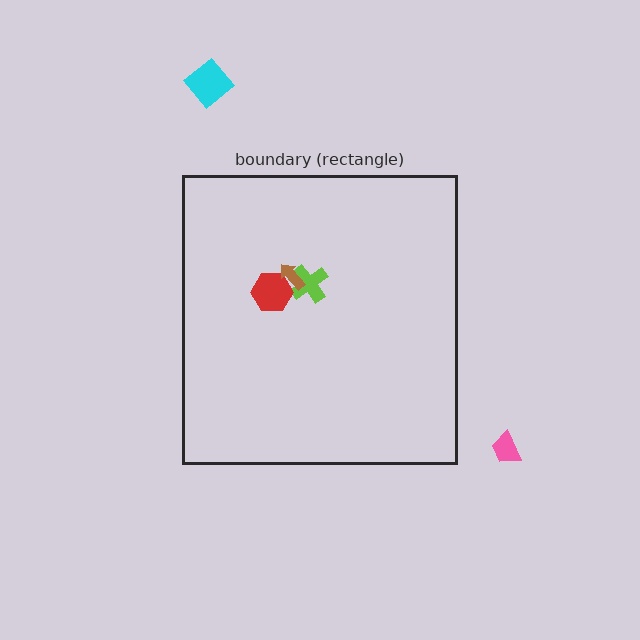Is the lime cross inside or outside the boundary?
Inside.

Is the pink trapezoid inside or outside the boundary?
Outside.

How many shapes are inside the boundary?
3 inside, 2 outside.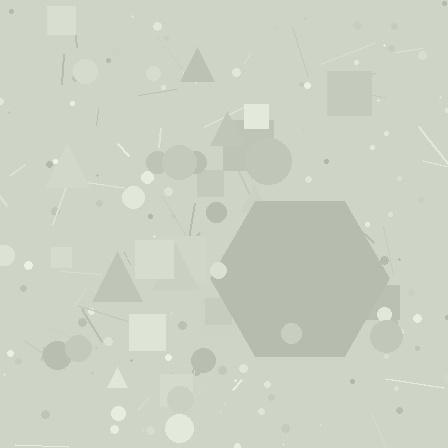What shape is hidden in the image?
A hexagon is hidden in the image.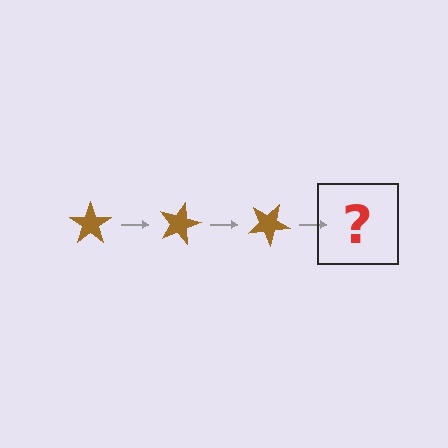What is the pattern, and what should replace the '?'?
The pattern is that the star rotates 15 degrees each step. The '?' should be a brown star rotated 45 degrees.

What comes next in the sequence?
The next element should be a brown star rotated 45 degrees.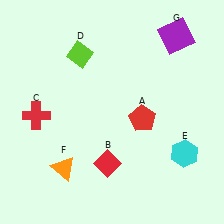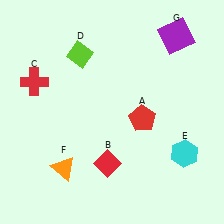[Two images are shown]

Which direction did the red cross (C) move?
The red cross (C) moved up.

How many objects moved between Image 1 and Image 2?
1 object moved between the two images.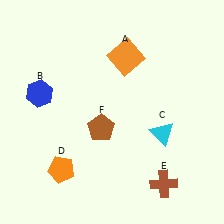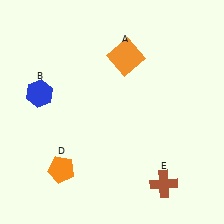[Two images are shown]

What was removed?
The cyan triangle (C), the brown pentagon (F) were removed in Image 2.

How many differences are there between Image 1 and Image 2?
There are 2 differences between the two images.